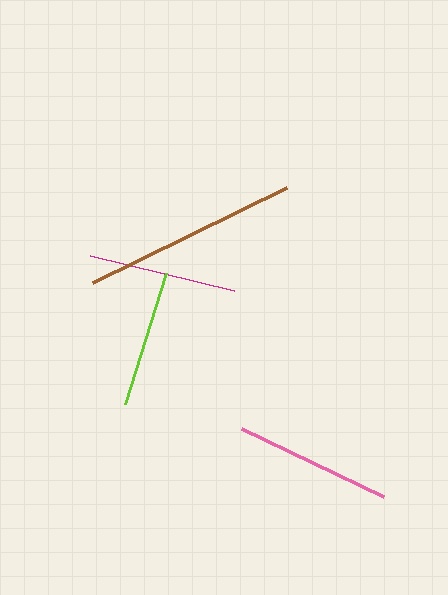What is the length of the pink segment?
The pink segment is approximately 158 pixels long.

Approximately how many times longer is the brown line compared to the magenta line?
The brown line is approximately 1.5 times the length of the magenta line.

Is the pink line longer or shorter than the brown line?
The brown line is longer than the pink line.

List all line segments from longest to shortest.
From longest to shortest: brown, pink, magenta, lime.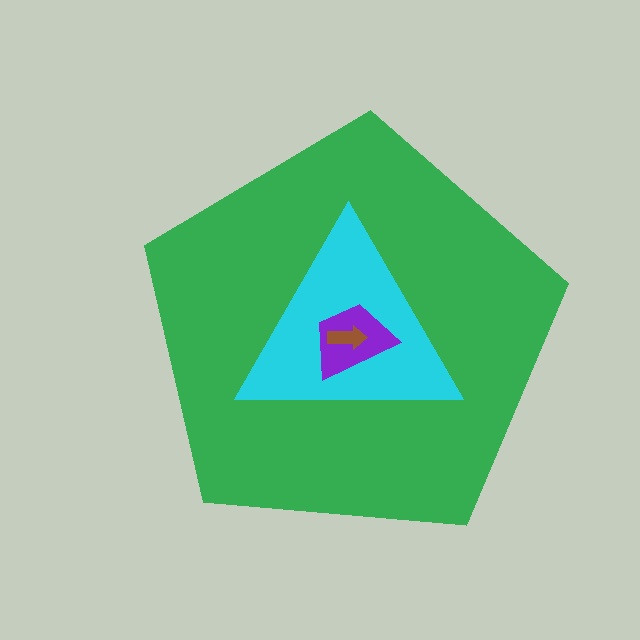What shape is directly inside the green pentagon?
The cyan triangle.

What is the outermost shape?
The green pentagon.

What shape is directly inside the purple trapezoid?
The brown arrow.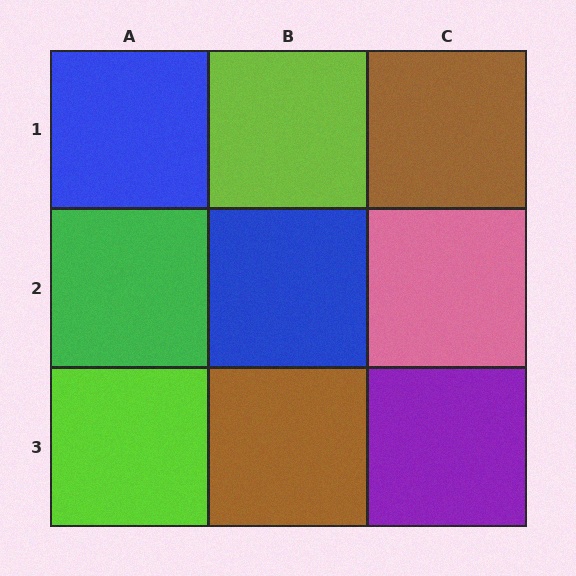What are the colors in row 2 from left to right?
Green, blue, pink.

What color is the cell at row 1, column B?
Lime.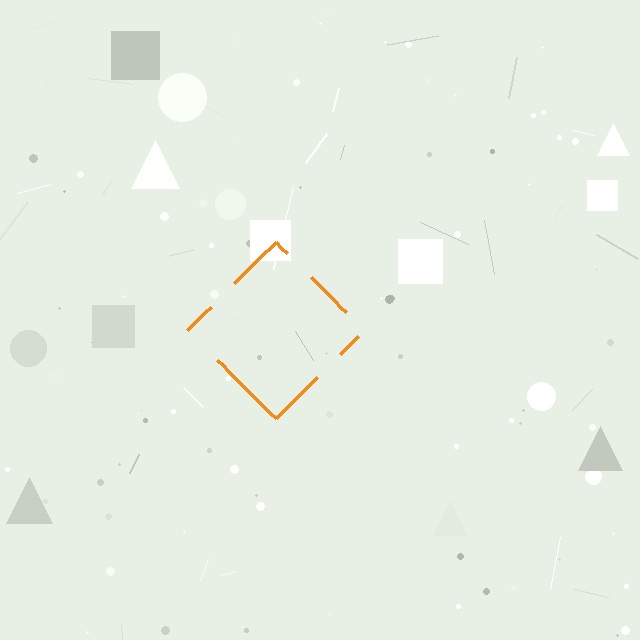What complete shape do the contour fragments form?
The contour fragments form a diamond.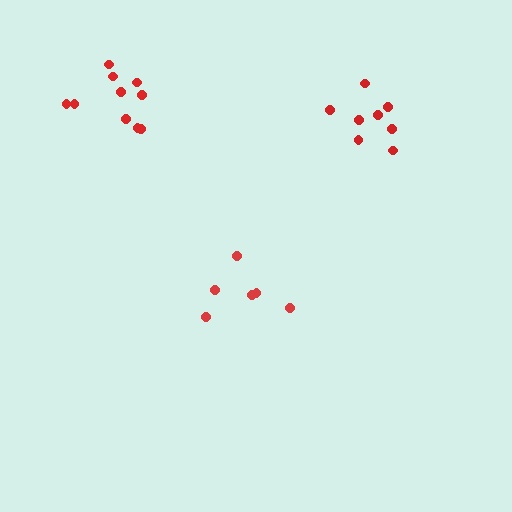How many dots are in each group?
Group 1: 10 dots, Group 2: 6 dots, Group 3: 8 dots (24 total).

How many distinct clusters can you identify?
There are 3 distinct clusters.